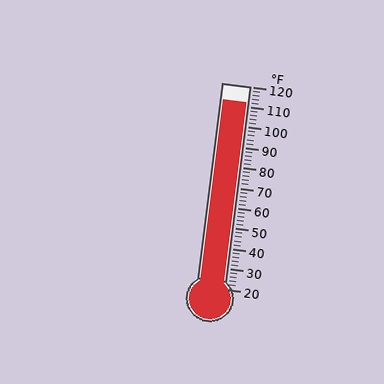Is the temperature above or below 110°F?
The temperature is above 110°F.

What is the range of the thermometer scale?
The thermometer scale ranges from 20°F to 120°F.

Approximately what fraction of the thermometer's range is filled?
The thermometer is filled to approximately 90% of its range.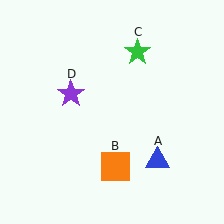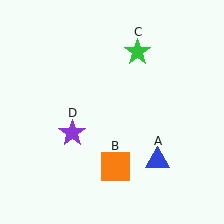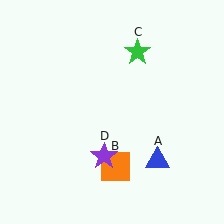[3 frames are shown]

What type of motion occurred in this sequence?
The purple star (object D) rotated counterclockwise around the center of the scene.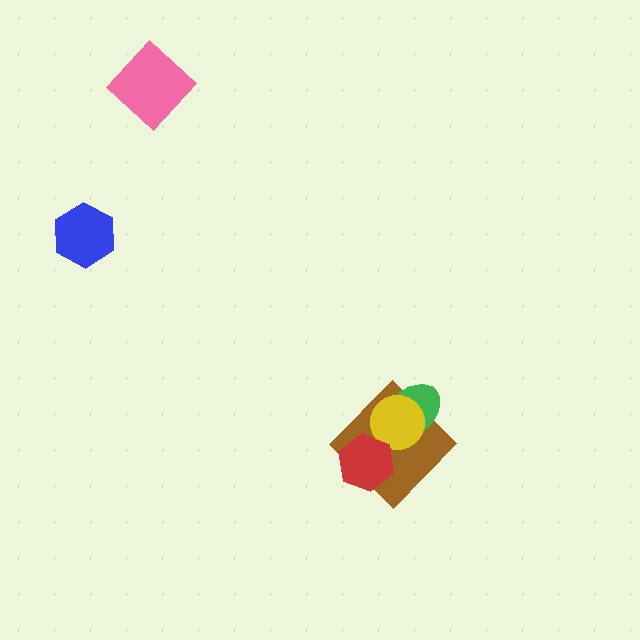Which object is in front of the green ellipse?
The yellow circle is in front of the green ellipse.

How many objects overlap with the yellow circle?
2 objects overlap with the yellow circle.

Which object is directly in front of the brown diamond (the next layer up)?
The green ellipse is directly in front of the brown diamond.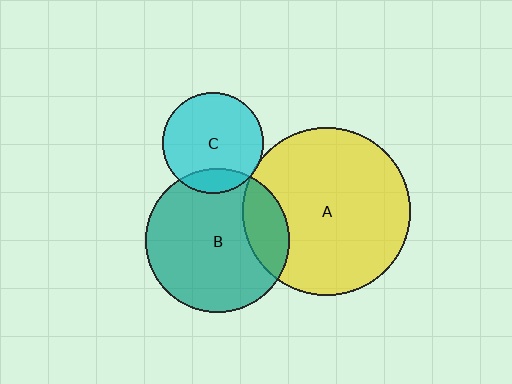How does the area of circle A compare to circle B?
Approximately 1.4 times.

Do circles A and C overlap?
Yes.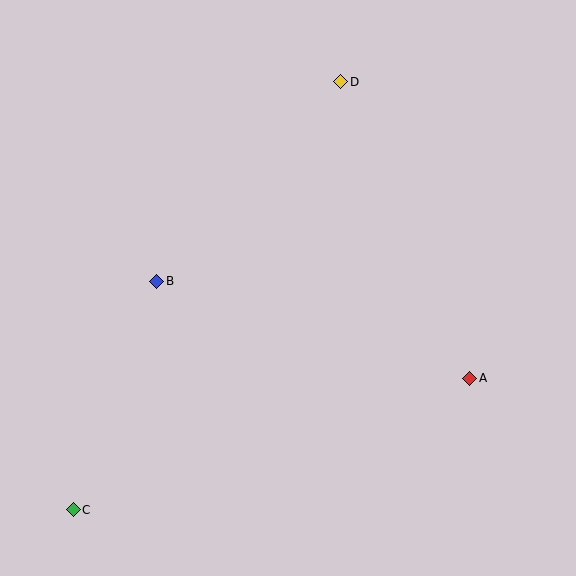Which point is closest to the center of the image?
Point B at (157, 281) is closest to the center.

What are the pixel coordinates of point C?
Point C is at (73, 510).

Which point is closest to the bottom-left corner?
Point C is closest to the bottom-left corner.